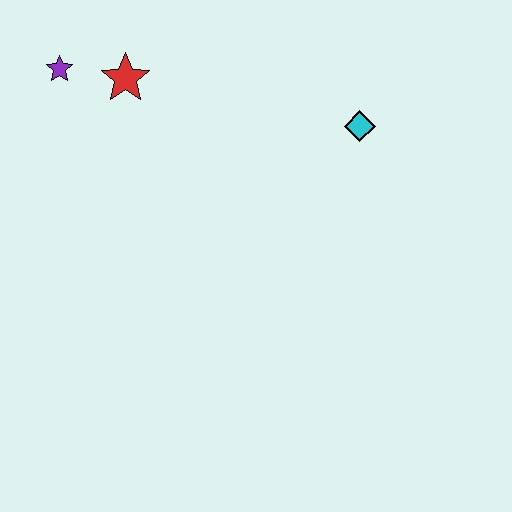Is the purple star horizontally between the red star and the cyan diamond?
No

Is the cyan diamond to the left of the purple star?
No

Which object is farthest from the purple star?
The cyan diamond is farthest from the purple star.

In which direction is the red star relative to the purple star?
The red star is to the right of the purple star.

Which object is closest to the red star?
The purple star is closest to the red star.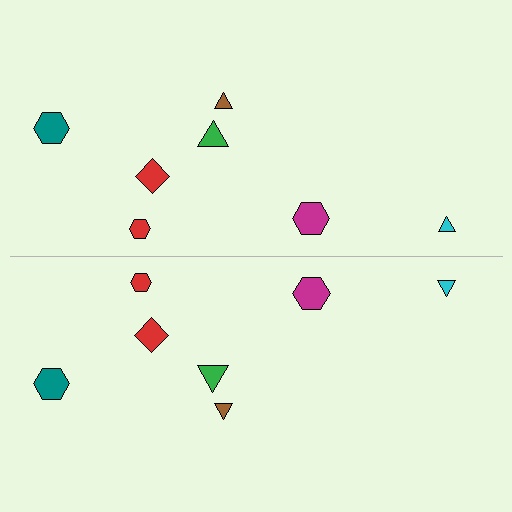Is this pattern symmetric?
Yes, this pattern has bilateral (reflection) symmetry.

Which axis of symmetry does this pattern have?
The pattern has a horizontal axis of symmetry running through the center of the image.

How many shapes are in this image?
There are 14 shapes in this image.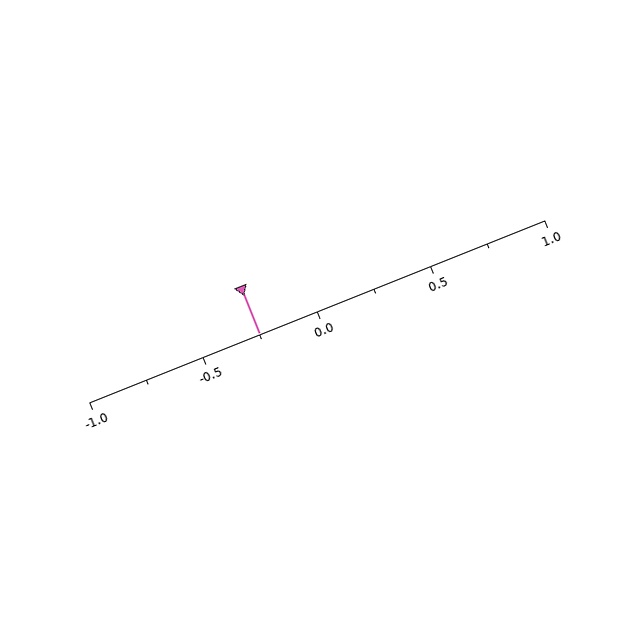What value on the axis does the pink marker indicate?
The marker indicates approximately -0.25.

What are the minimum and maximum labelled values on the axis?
The axis runs from -1.0 to 1.0.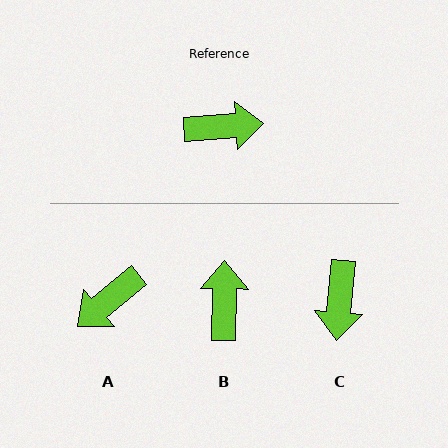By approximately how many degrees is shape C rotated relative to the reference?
Approximately 100 degrees clockwise.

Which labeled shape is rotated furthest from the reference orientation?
A, about 145 degrees away.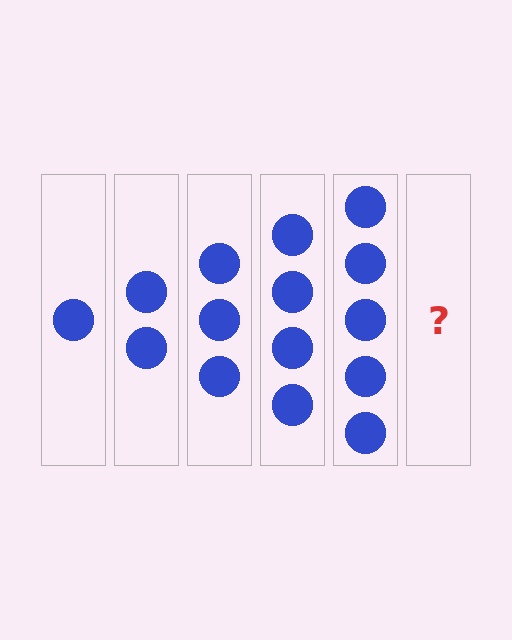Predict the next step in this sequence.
The next step is 6 circles.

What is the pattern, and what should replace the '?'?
The pattern is that each step adds one more circle. The '?' should be 6 circles.